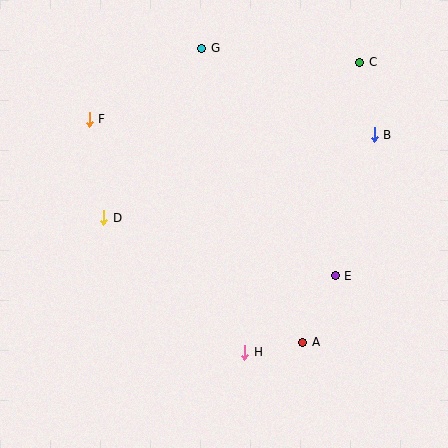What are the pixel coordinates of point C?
Point C is at (360, 62).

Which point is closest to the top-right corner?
Point C is closest to the top-right corner.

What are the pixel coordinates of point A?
Point A is at (302, 342).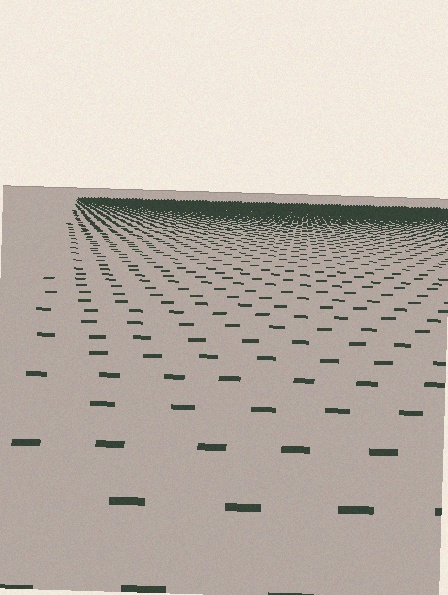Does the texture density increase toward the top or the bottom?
Density increases toward the top.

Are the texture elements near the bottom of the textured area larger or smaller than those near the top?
Larger. Near the bottom, elements are closer to the viewer and appear at a bigger on-screen size.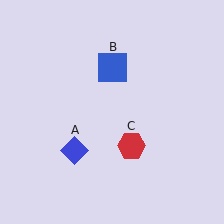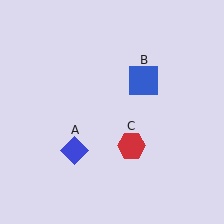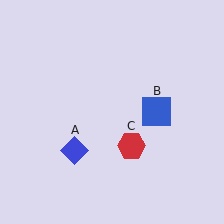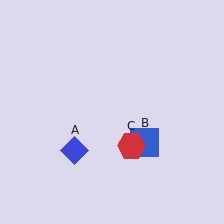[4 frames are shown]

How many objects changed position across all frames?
1 object changed position: blue square (object B).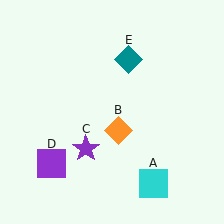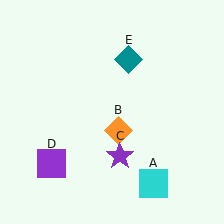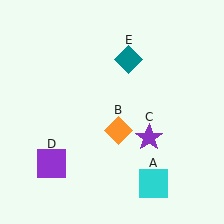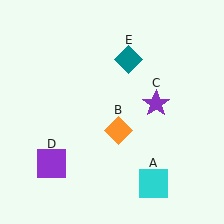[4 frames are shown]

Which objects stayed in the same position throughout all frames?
Cyan square (object A) and orange diamond (object B) and purple square (object D) and teal diamond (object E) remained stationary.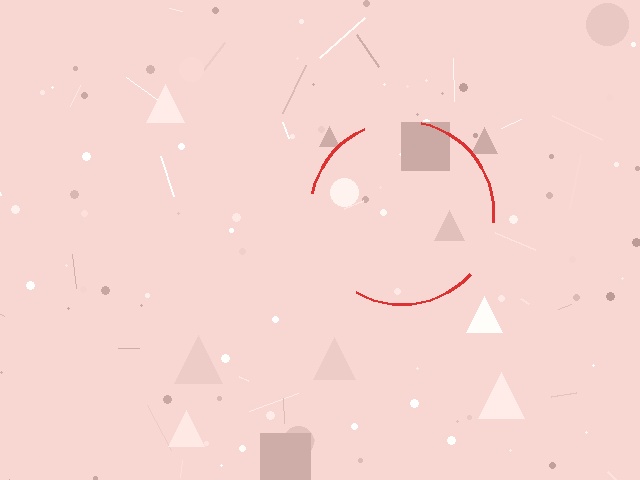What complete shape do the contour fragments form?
The contour fragments form a circle.